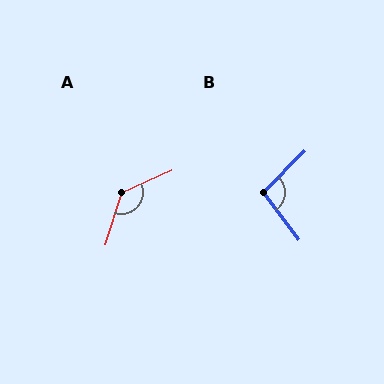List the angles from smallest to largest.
B (99°), A (131°).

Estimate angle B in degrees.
Approximately 99 degrees.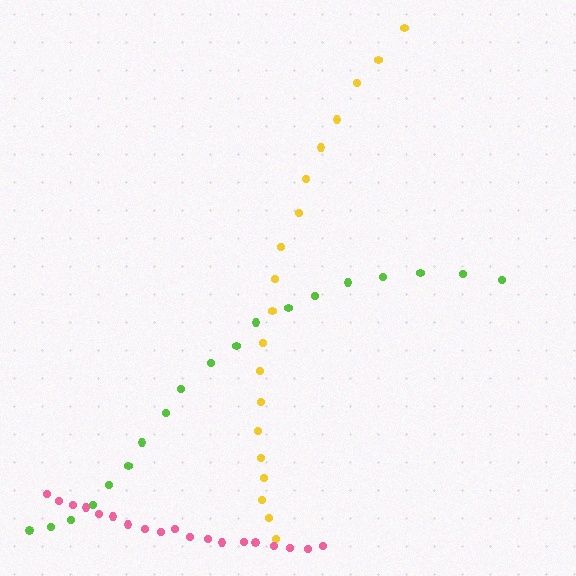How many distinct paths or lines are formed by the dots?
There are 3 distinct paths.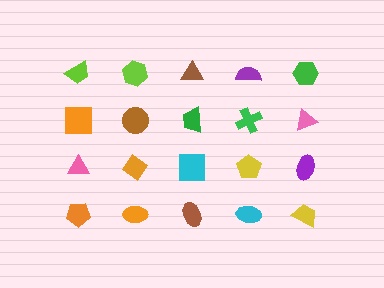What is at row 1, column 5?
A green hexagon.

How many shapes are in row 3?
5 shapes.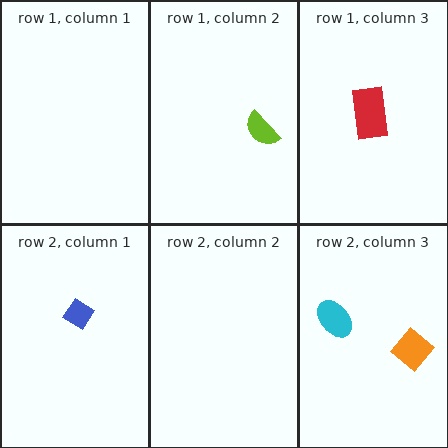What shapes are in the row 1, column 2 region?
The lime semicircle.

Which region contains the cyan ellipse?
The row 2, column 3 region.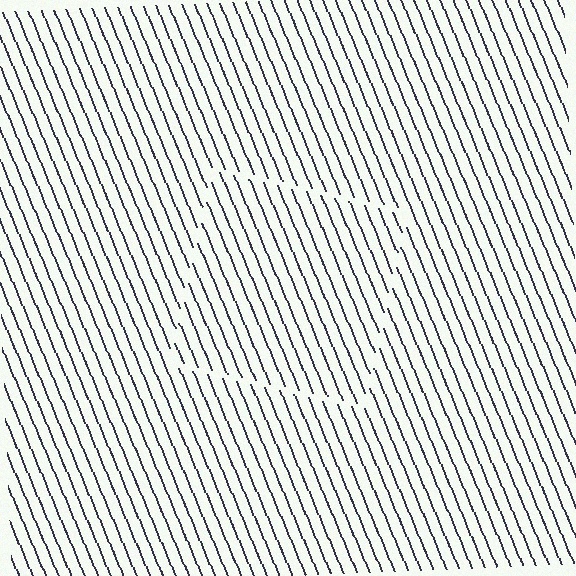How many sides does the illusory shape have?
4 sides — the line-ends trace a square.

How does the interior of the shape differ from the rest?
The interior of the shape contains the same grating, shifted by half a period — the contour is defined by the phase discontinuity where line-ends from the inner and outer gratings abut.